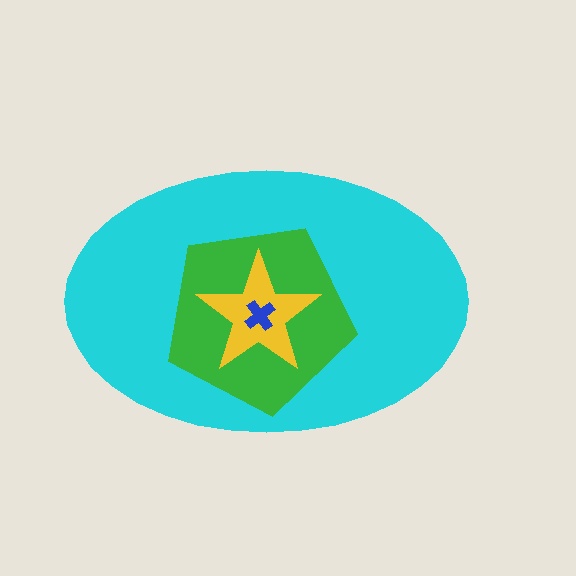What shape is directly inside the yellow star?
The blue cross.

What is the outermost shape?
The cyan ellipse.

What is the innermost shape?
The blue cross.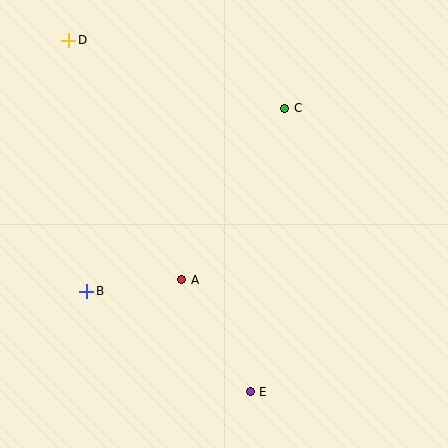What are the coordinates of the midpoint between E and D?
The midpoint between E and D is at (160, 216).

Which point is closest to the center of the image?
Point A at (182, 280) is closest to the center.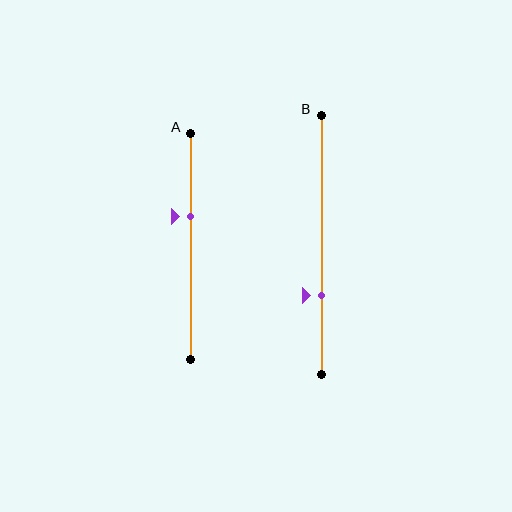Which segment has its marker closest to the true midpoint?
Segment A has its marker closest to the true midpoint.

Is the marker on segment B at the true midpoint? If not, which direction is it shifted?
No, the marker on segment B is shifted downward by about 19% of the segment length.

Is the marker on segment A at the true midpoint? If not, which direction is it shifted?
No, the marker on segment A is shifted upward by about 13% of the segment length.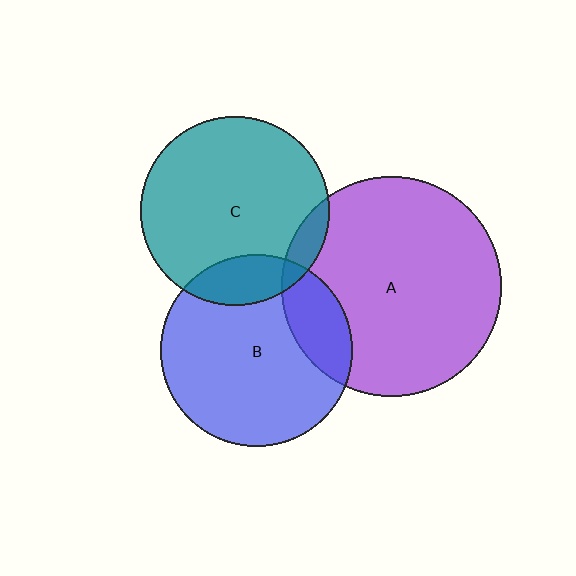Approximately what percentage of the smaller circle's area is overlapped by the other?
Approximately 10%.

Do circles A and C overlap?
Yes.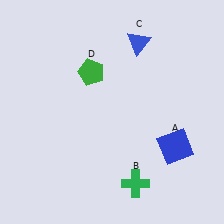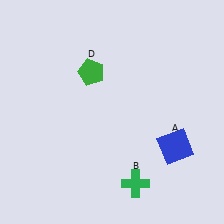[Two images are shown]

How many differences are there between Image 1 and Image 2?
There is 1 difference between the two images.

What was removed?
The blue triangle (C) was removed in Image 2.